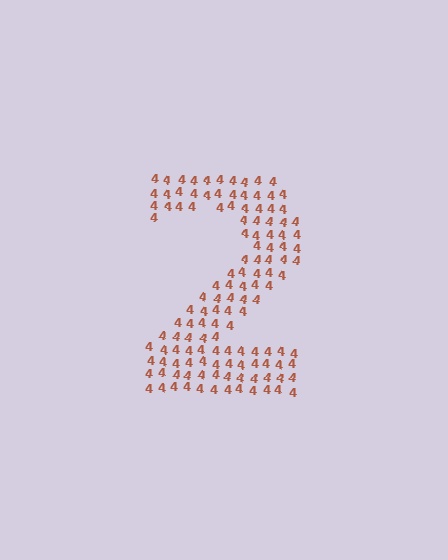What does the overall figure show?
The overall figure shows the digit 2.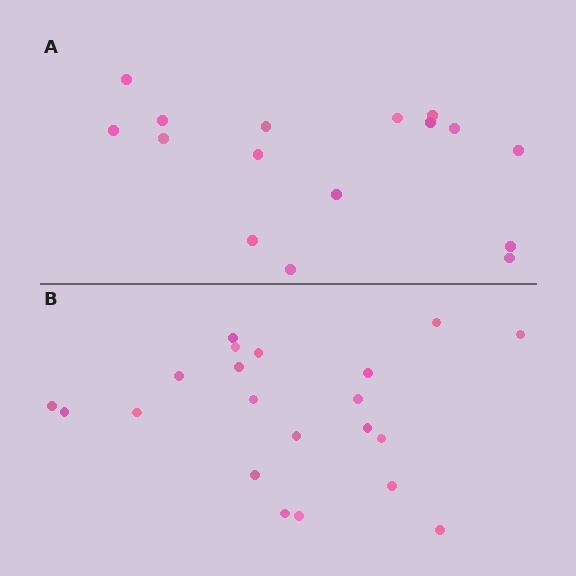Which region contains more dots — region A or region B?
Region B (the bottom region) has more dots.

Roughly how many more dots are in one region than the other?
Region B has about 5 more dots than region A.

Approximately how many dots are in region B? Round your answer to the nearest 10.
About 20 dots. (The exact count is 21, which rounds to 20.)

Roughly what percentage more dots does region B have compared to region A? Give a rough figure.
About 30% more.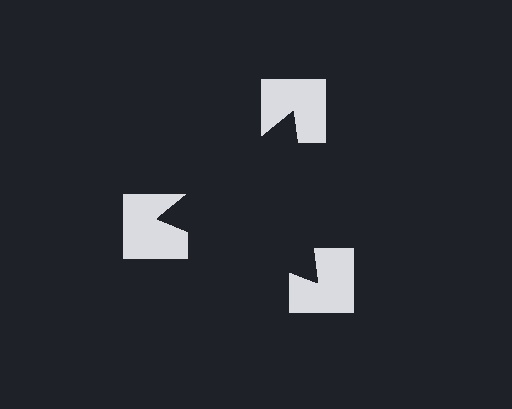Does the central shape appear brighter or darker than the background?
It typically appears slightly darker than the background, even though no actual brightness change is drawn.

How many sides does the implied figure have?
3 sides.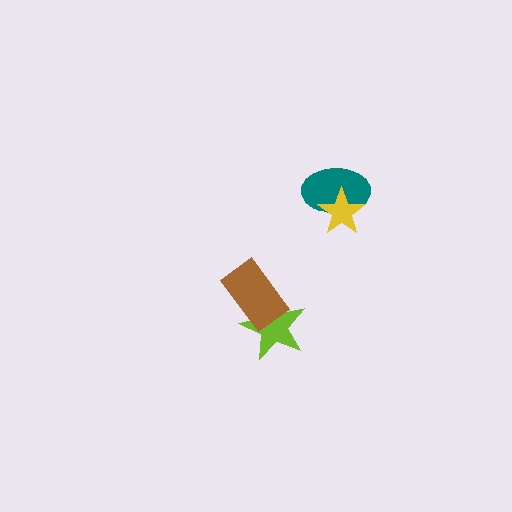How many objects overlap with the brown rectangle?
1 object overlaps with the brown rectangle.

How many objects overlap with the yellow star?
1 object overlaps with the yellow star.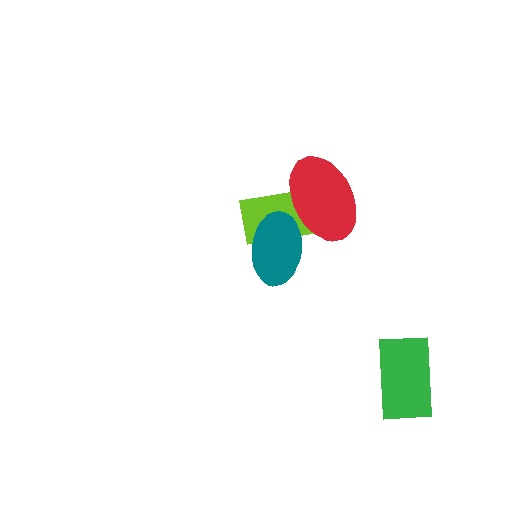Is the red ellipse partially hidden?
No, no other shape covers it.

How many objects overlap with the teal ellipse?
2 objects overlap with the teal ellipse.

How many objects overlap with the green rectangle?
0 objects overlap with the green rectangle.